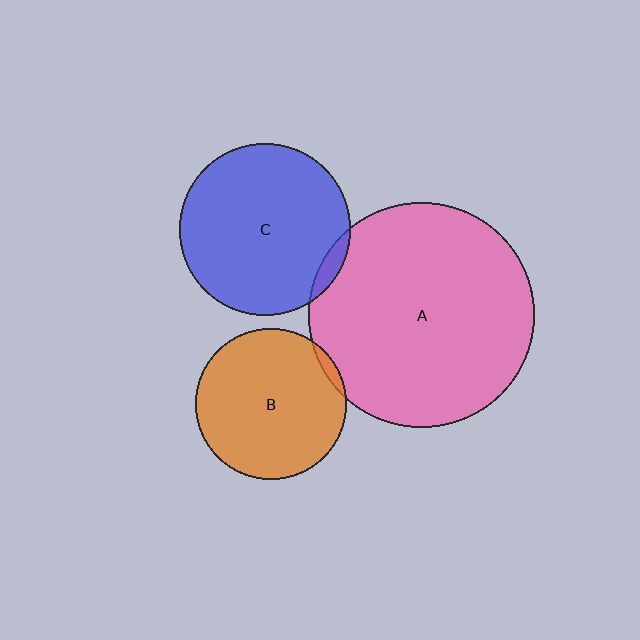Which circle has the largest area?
Circle A (pink).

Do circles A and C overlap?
Yes.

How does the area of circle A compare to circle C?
Approximately 1.7 times.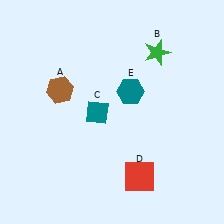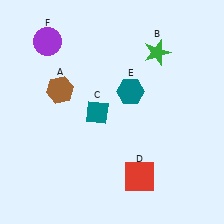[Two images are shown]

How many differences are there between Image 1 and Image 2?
There is 1 difference between the two images.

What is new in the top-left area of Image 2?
A purple circle (F) was added in the top-left area of Image 2.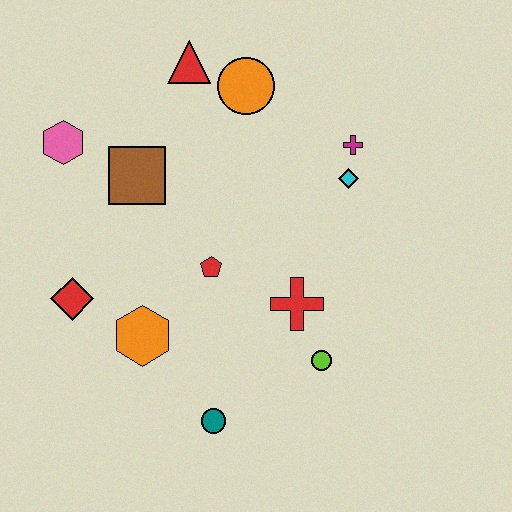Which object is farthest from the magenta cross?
The red diamond is farthest from the magenta cross.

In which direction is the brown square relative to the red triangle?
The brown square is below the red triangle.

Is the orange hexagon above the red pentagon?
No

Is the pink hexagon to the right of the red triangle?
No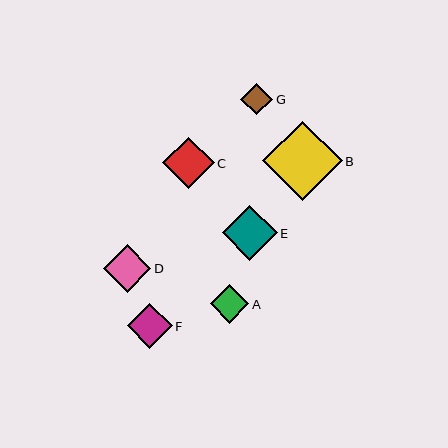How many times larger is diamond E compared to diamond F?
Diamond E is approximately 1.2 times the size of diamond F.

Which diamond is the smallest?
Diamond G is the smallest with a size of approximately 32 pixels.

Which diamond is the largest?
Diamond B is the largest with a size of approximately 79 pixels.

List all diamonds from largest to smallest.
From largest to smallest: B, E, C, D, F, A, G.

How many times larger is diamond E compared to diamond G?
Diamond E is approximately 1.7 times the size of diamond G.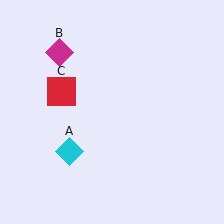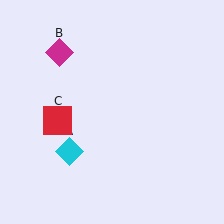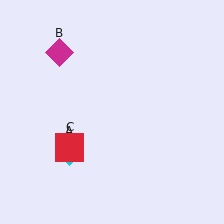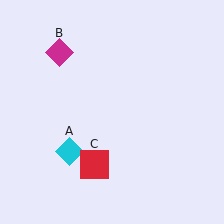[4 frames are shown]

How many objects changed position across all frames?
1 object changed position: red square (object C).